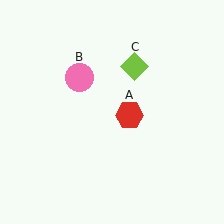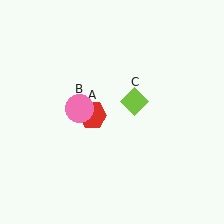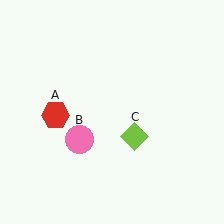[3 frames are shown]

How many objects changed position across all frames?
3 objects changed position: red hexagon (object A), pink circle (object B), lime diamond (object C).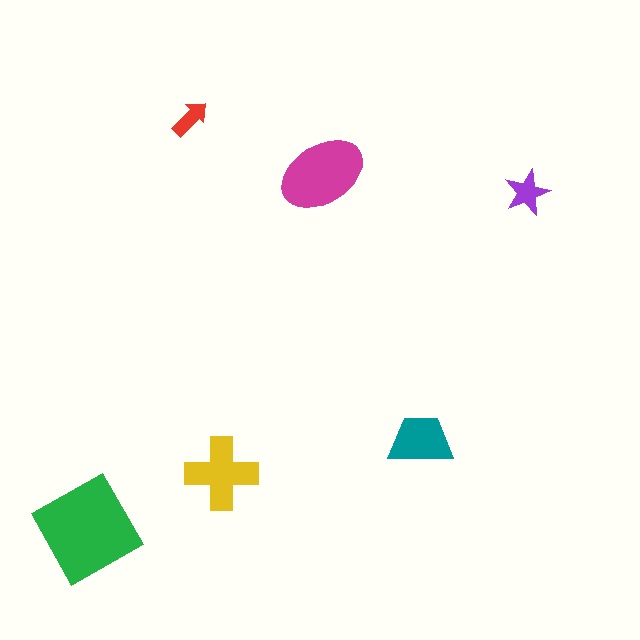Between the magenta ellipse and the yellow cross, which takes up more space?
The magenta ellipse.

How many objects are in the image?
There are 6 objects in the image.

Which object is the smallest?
The red arrow.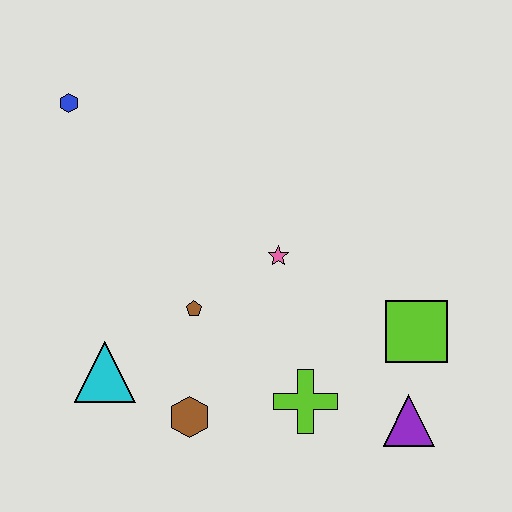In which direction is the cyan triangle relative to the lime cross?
The cyan triangle is to the left of the lime cross.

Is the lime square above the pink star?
No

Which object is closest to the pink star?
The brown pentagon is closest to the pink star.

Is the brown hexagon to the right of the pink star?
No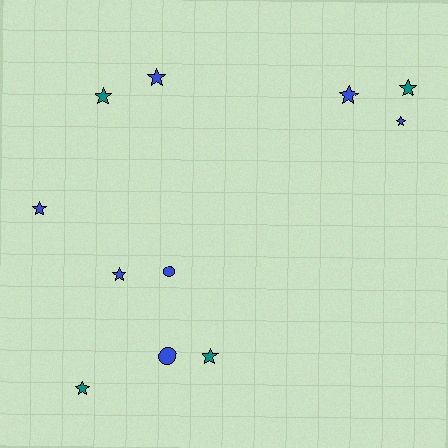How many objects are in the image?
There are 11 objects.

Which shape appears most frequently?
Star, with 9 objects.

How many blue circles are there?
There are 2 blue circles.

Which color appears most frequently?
Blue, with 7 objects.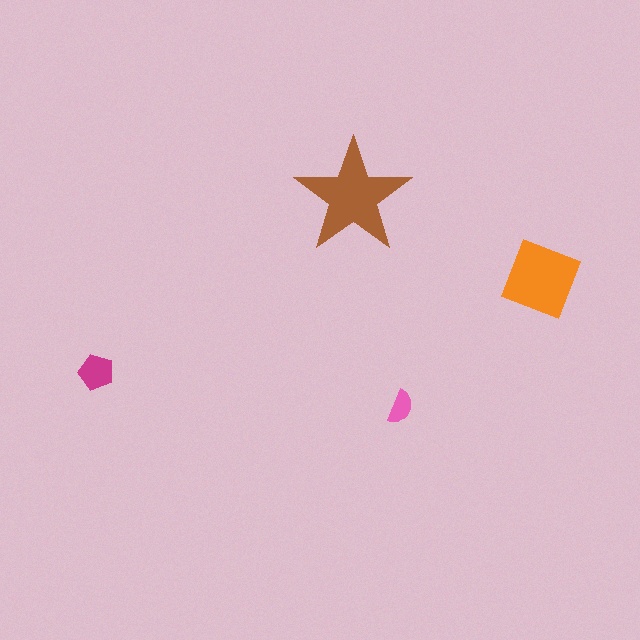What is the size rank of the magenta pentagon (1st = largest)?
3rd.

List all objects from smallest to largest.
The pink semicircle, the magenta pentagon, the orange diamond, the brown star.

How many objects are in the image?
There are 4 objects in the image.